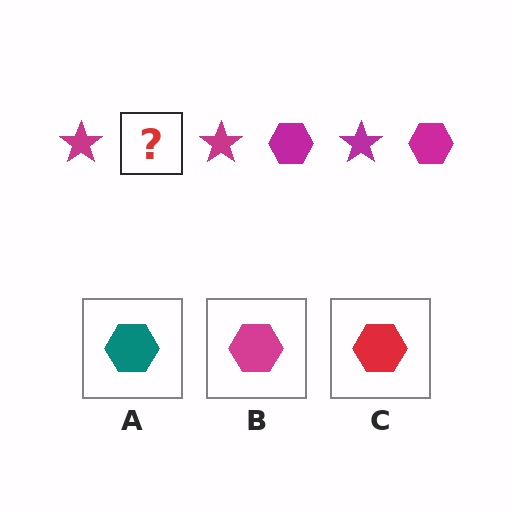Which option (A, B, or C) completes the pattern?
B.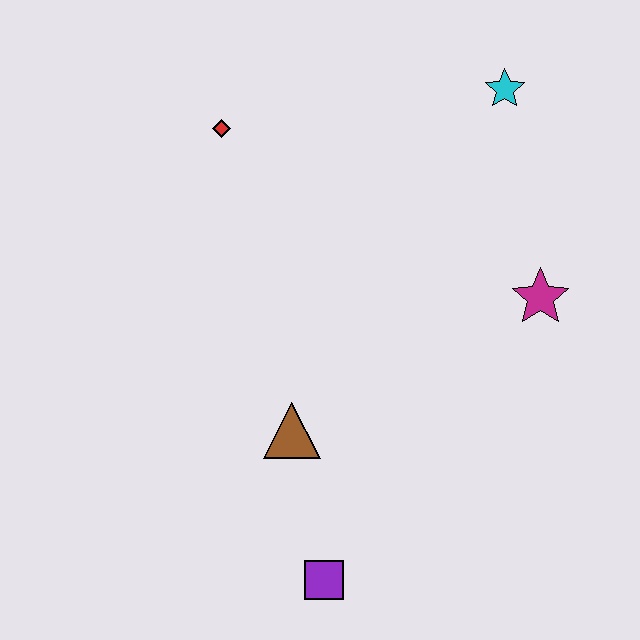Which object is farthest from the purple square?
The cyan star is farthest from the purple square.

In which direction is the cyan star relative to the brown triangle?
The cyan star is above the brown triangle.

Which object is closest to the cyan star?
The magenta star is closest to the cyan star.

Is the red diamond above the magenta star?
Yes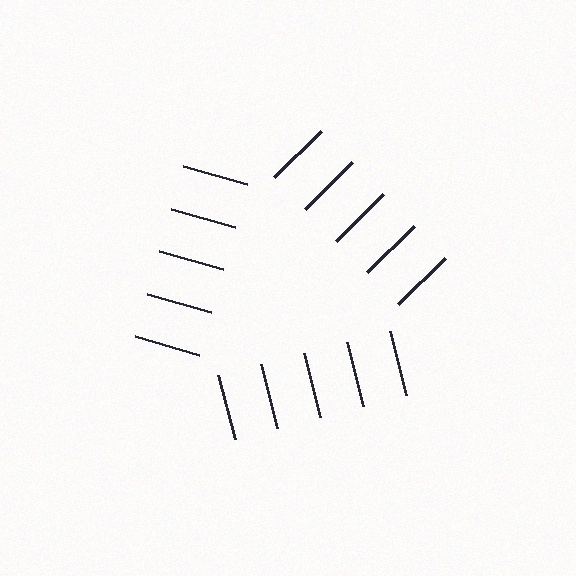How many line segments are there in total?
15 — 5 along each of the 3 edges.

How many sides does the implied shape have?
3 sides — the line-ends trace a triangle.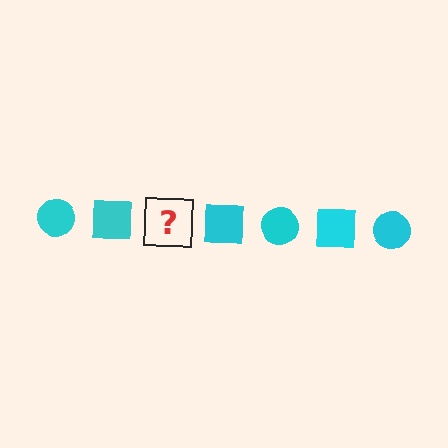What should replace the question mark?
The question mark should be replaced with a cyan circle.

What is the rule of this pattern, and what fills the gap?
The rule is that the pattern cycles through circle, square shapes in cyan. The gap should be filled with a cyan circle.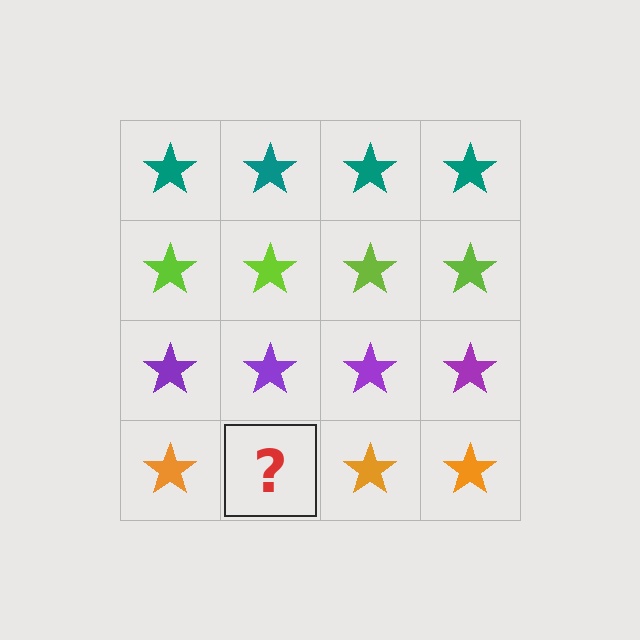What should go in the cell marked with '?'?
The missing cell should contain an orange star.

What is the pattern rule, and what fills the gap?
The rule is that each row has a consistent color. The gap should be filled with an orange star.